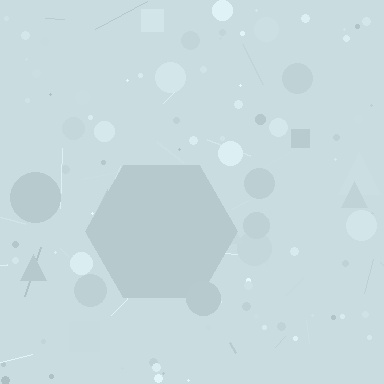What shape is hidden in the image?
A hexagon is hidden in the image.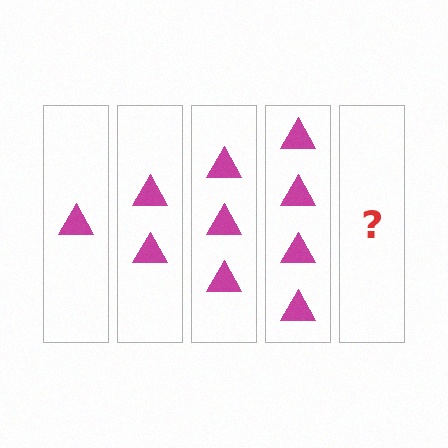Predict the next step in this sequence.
The next step is 5 triangles.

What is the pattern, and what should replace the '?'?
The pattern is that each step adds one more triangle. The '?' should be 5 triangles.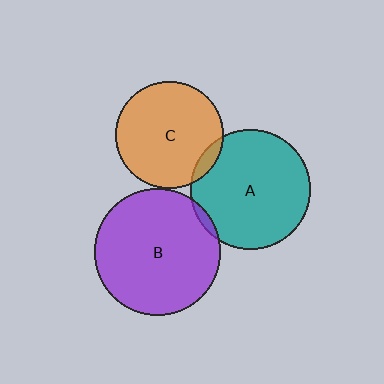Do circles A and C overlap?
Yes.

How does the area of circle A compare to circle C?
Approximately 1.2 times.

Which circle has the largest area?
Circle B (purple).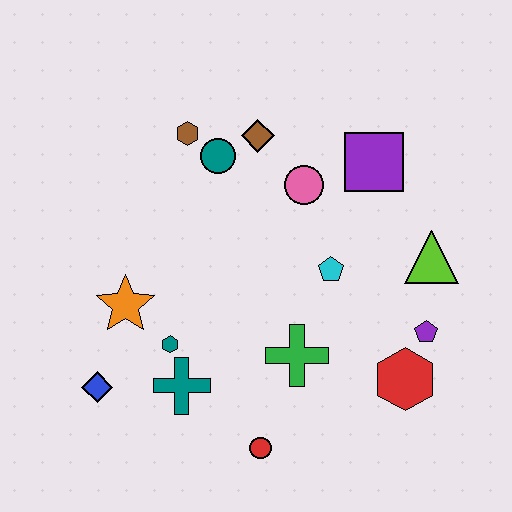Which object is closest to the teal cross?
The teal hexagon is closest to the teal cross.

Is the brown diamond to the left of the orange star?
No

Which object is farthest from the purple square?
The blue diamond is farthest from the purple square.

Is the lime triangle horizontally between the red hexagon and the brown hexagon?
No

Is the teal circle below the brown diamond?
Yes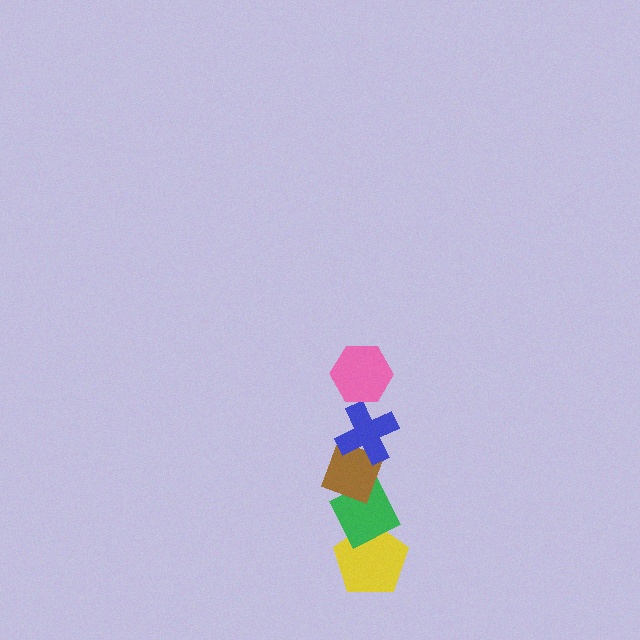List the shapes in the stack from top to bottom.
From top to bottom: the pink hexagon, the blue cross, the brown diamond, the green diamond, the yellow pentagon.